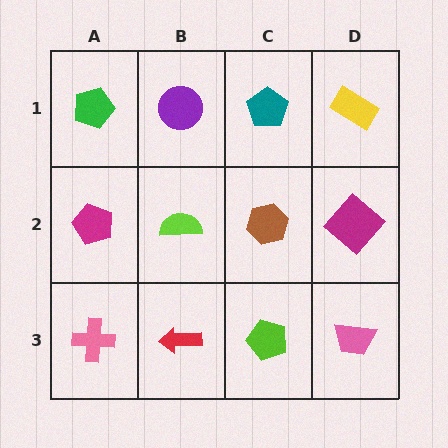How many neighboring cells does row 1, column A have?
2.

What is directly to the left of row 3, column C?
A red arrow.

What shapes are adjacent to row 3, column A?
A magenta pentagon (row 2, column A), a red arrow (row 3, column B).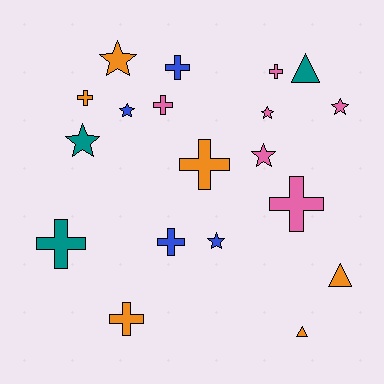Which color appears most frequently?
Pink, with 6 objects.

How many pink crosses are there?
There are 3 pink crosses.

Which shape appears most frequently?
Cross, with 9 objects.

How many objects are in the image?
There are 19 objects.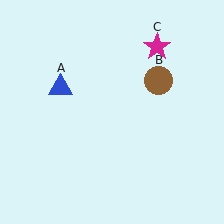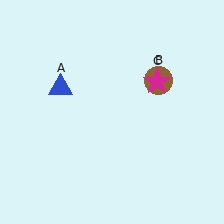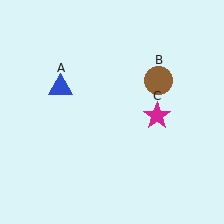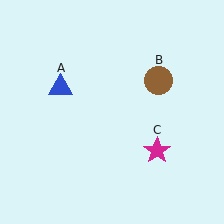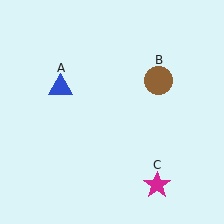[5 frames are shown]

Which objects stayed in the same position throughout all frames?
Blue triangle (object A) and brown circle (object B) remained stationary.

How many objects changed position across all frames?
1 object changed position: magenta star (object C).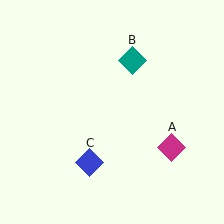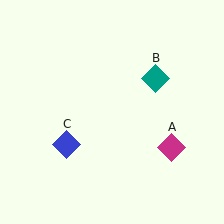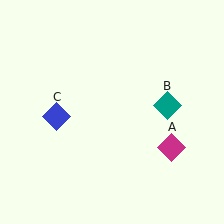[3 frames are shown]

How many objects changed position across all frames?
2 objects changed position: teal diamond (object B), blue diamond (object C).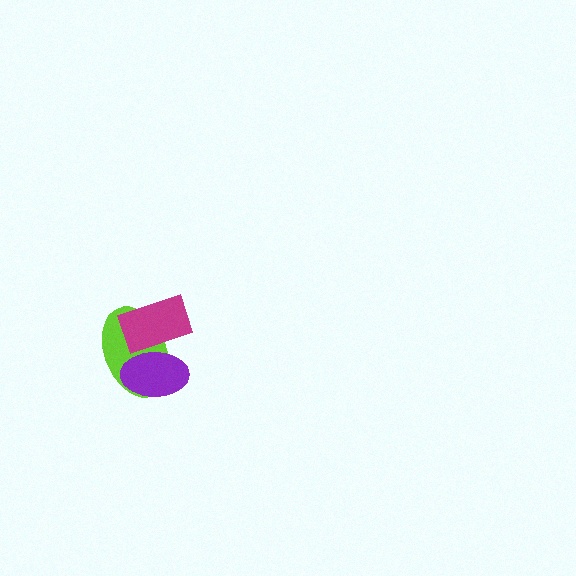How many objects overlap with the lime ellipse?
2 objects overlap with the lime ellipse.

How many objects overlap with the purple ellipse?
2 objects overlap with the purple ellipse.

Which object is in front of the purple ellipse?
The magenta rectangle is in front of the purple ellipse.